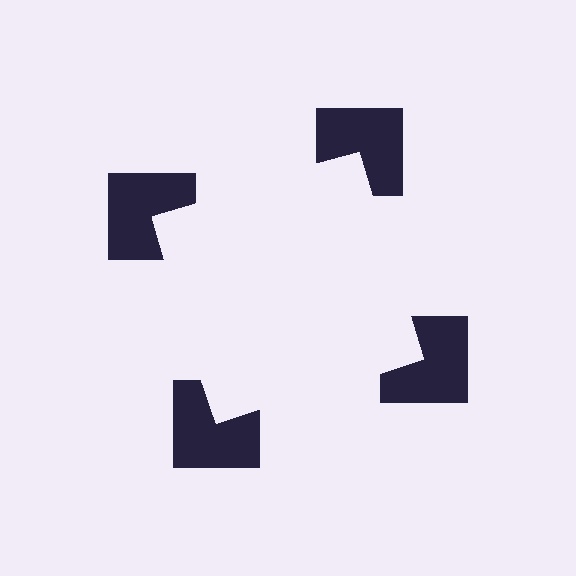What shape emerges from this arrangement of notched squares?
An illusory square — its edges are inferred from the aligned wedge cuts in the notched squares, not physically drawn.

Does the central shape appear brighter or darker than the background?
It typically appears slightly brighter than the background, even though no actual brightness change is drawn.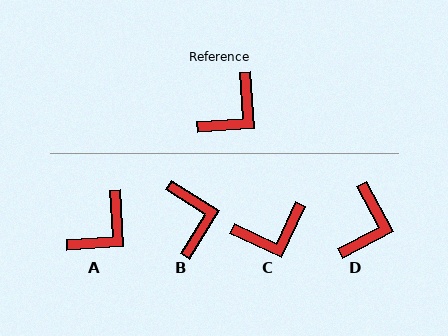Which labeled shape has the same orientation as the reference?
A.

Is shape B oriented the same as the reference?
No, it is off by about 55 degrees.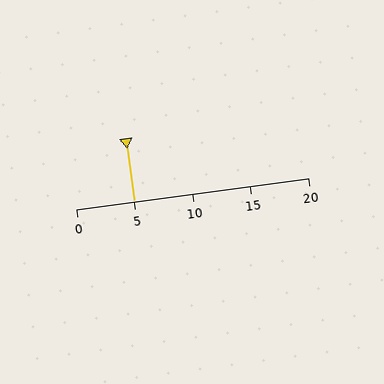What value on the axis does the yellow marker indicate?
The marker indicates approximately 5.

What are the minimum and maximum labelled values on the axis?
The axis runs from 0 to 20.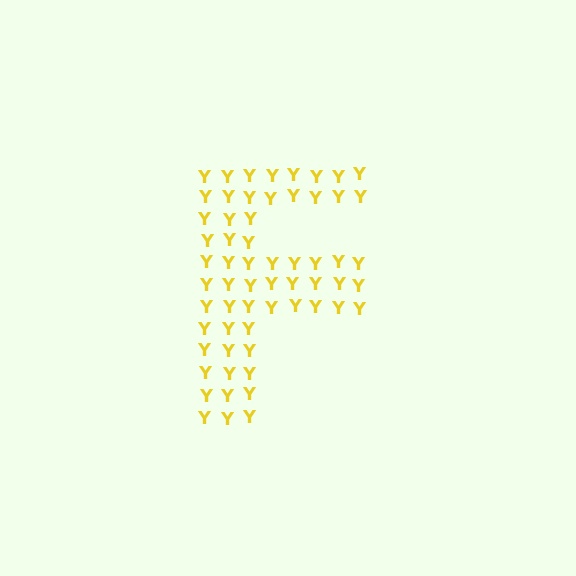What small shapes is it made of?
It is made of small letter Y's.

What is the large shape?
The large shape is the letter F.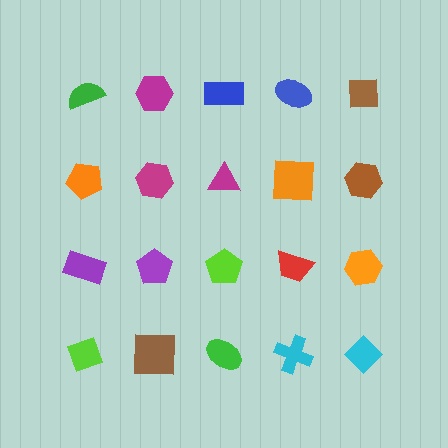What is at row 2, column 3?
A magenta triangle.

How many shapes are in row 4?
5 shapes.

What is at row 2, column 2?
A magenta hexagon.